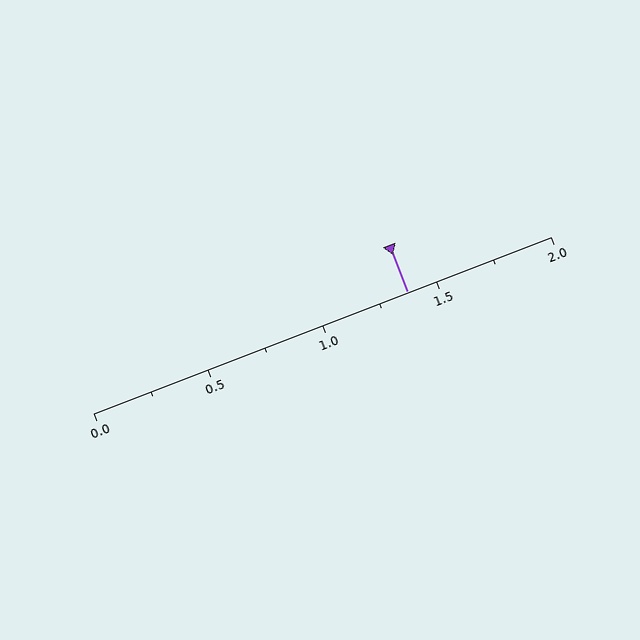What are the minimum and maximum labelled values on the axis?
The axis runs from 0.0 to 2.0.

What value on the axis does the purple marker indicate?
The marker indicates approximately 1.38.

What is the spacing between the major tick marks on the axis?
The major ticks are spaced 0.5 apart.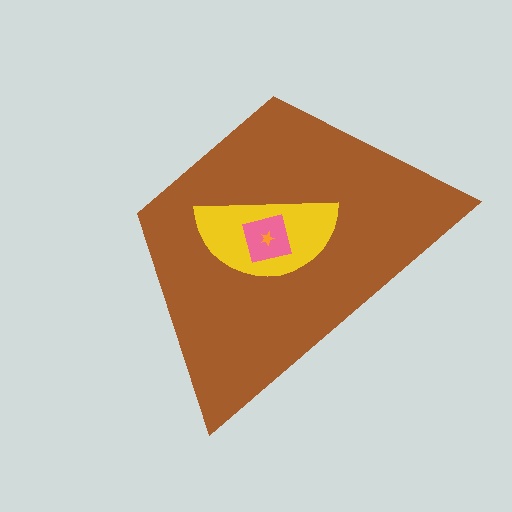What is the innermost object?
The orange star.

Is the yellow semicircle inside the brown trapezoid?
Yes.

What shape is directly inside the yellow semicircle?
The pink square.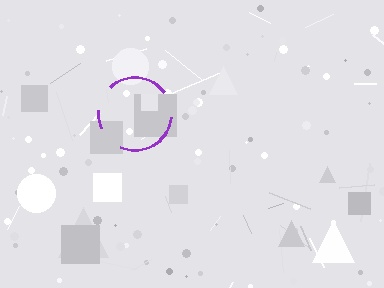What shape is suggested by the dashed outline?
The dashed outline suggests a circle.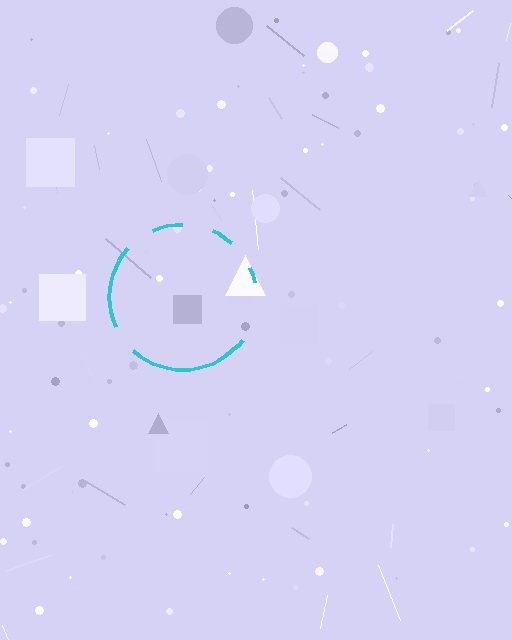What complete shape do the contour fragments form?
The contour fragments form a circle.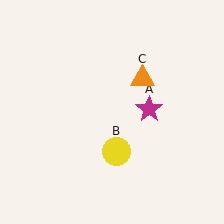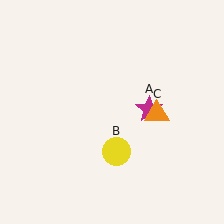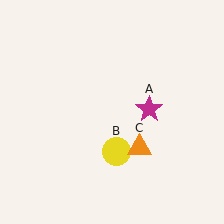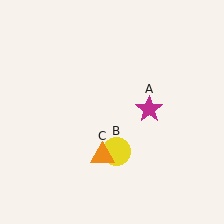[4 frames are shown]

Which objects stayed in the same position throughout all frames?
Magenta star (object A) and yellow circle (object B) remained stationary.